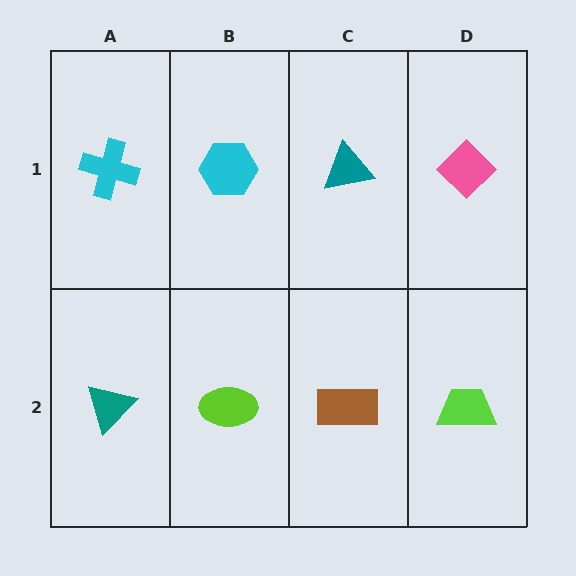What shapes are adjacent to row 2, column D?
A pink diamond (row 1, column D), a brown rectangle (row 2, column C).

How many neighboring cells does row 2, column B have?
3.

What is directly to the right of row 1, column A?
A cyan hexagon.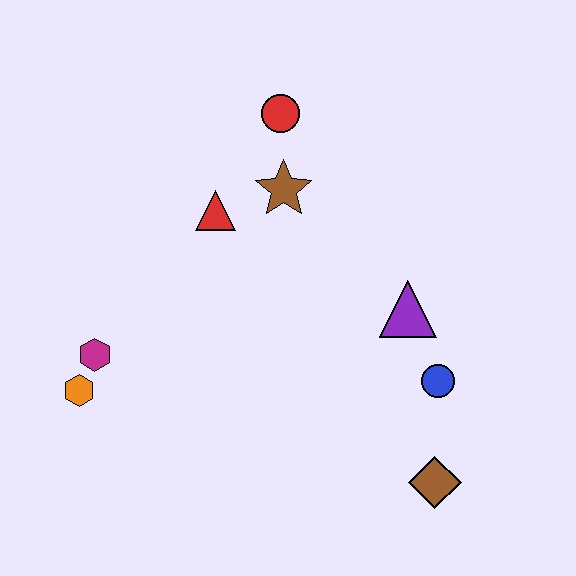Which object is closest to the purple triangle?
The blue circle is closest to the purple triangle.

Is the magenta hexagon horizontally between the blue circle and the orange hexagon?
Yes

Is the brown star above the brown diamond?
Yes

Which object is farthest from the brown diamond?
The red circle is farthest from the brown diamond.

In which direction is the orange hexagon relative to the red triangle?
The orange hexagon is below the red triangle.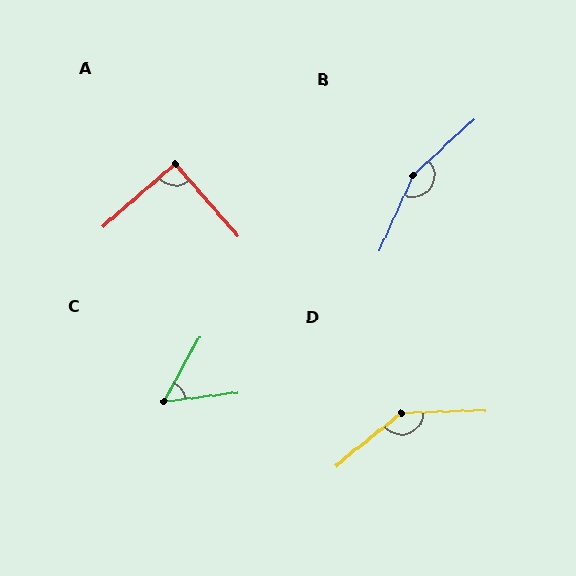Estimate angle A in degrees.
Approximately 90 degrees.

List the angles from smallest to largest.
C (55°), A (90°), D (143°), B (156°).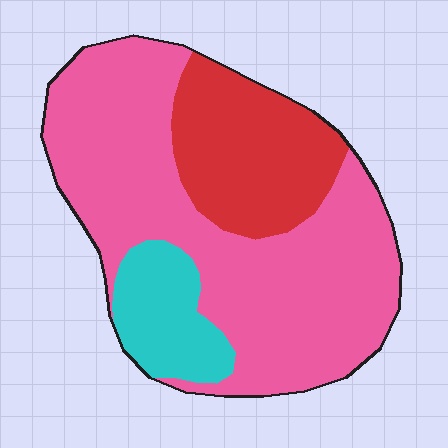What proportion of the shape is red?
Red covers roughly 25% of the shape.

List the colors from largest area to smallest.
From largest to smallest: pink, red, cyan.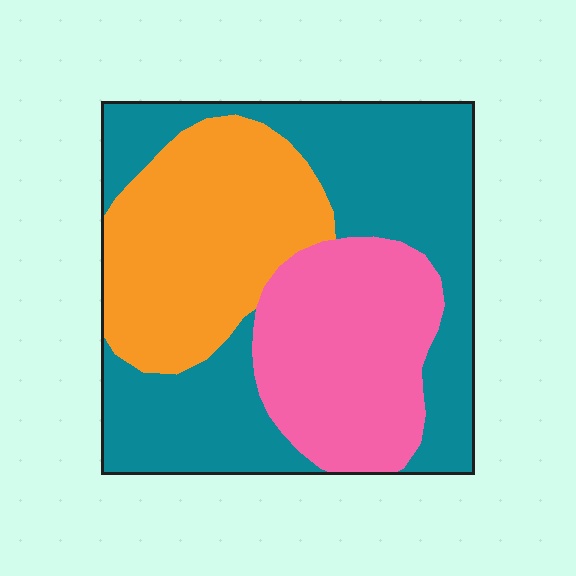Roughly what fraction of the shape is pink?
Pink takes up between a sixth and a third of the shape.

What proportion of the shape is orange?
Orange covers around 30% of the shape.